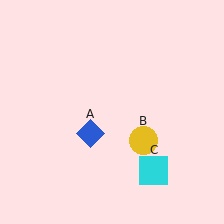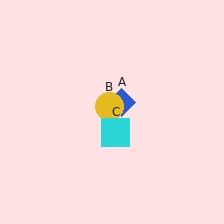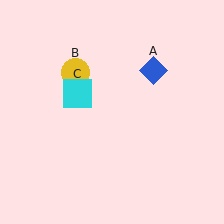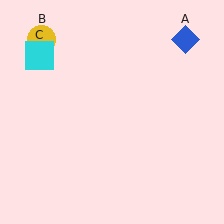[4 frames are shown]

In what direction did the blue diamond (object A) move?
The blue diamond (object A) moved up and to the right.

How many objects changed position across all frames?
3 objects changed position: blue diamond (object A), yellow circle (object B), cyan square (object C).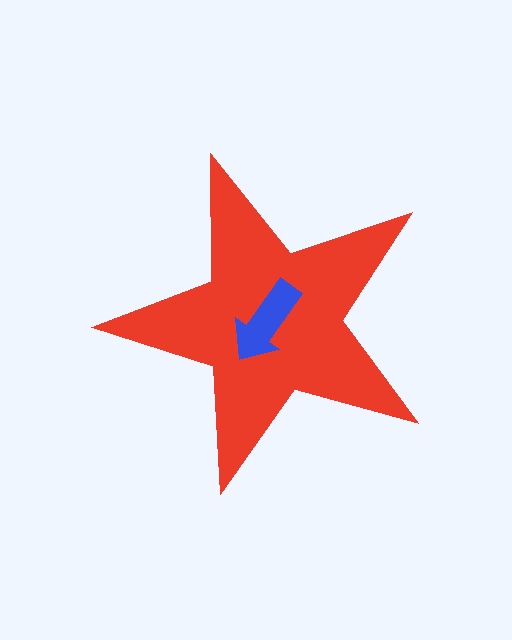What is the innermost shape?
The blue arrow.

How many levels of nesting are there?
2.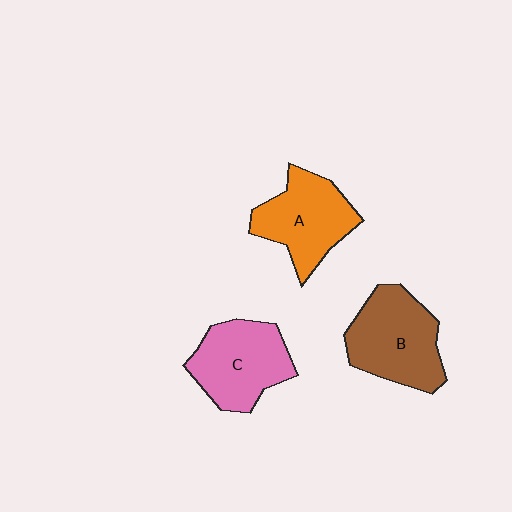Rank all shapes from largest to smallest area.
From largest to smallest: B (brown), C (pink), A (orange).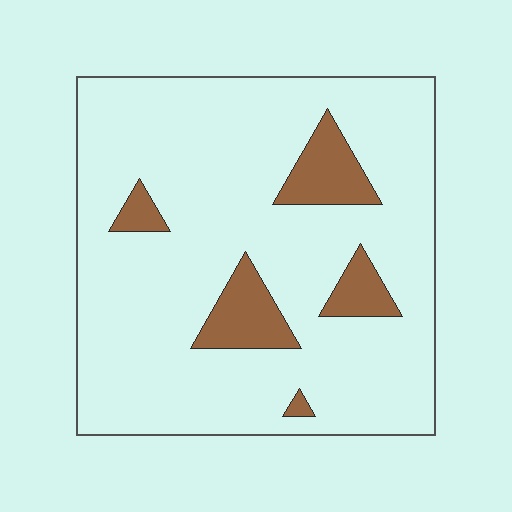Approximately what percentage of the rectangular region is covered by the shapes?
Approximately 15%.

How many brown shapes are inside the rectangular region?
5.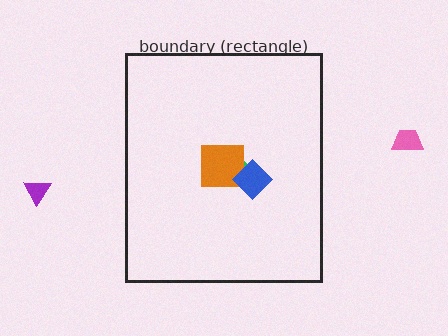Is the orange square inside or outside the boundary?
Inside.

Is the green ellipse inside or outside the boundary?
Inside.